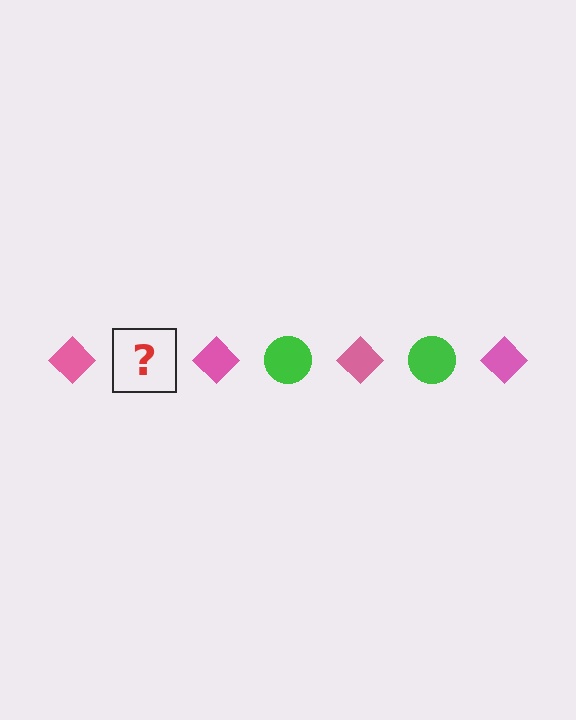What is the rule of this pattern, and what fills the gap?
The rule is that the pattern alternates between pink diamond and green circle. The gap should be filled with a green circle.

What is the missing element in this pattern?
The missing element is a green circle.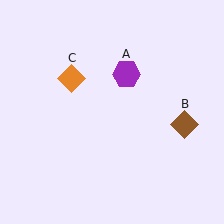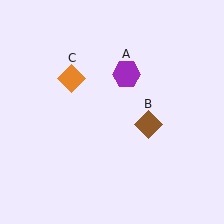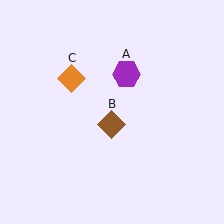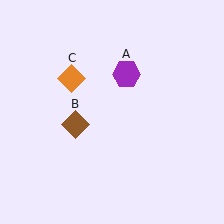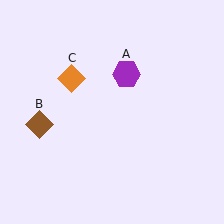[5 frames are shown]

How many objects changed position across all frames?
1 object changed position: brown diamond (object B).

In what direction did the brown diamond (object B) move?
The brown diamond (object B) moved left.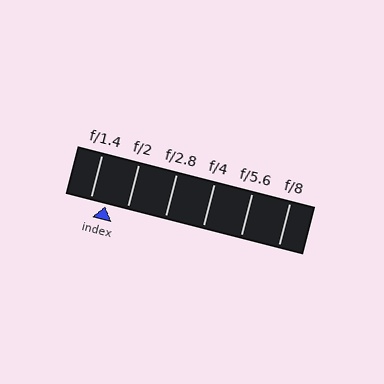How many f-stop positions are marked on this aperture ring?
There are 6 f-stop positions marked.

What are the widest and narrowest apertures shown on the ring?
The widest aperture shown is f/1.4 and the narrowest is f/8.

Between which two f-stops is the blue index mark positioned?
The index mark is between f/1.4 and f/2.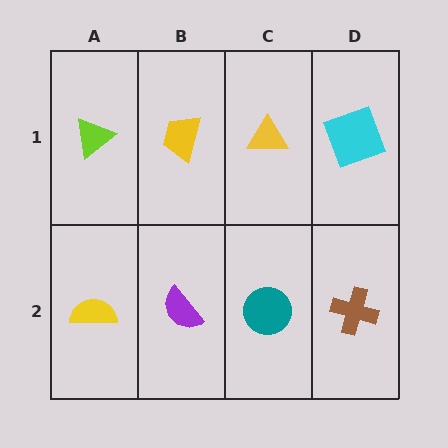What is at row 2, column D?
A brown cross.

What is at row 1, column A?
A lime triangle.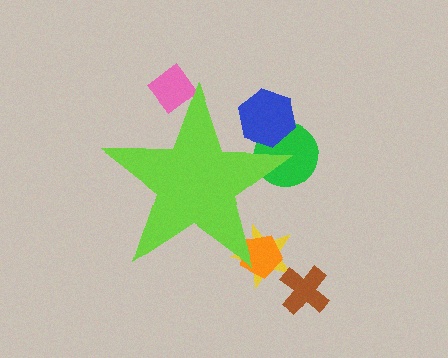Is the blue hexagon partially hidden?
Yes, the blue hexagon is partially hidden behind the lime star.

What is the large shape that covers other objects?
A lime star.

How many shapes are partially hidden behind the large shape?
5 shapes are partially hidden.